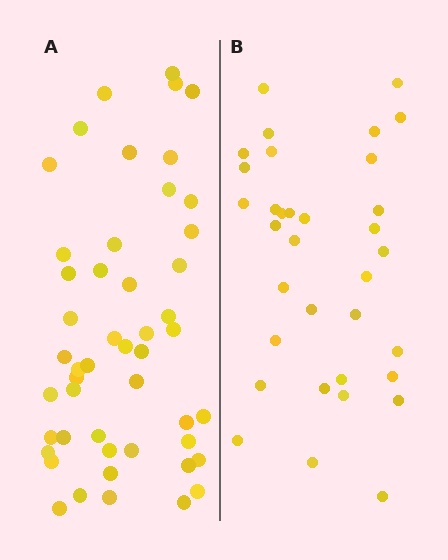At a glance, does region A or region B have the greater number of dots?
Region A (the left region) has more dots.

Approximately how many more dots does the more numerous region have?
Region A has approximately 15 more dots than region B.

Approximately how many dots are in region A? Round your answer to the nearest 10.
About 50 dots. (The exact count is 49, which rounds to 50.)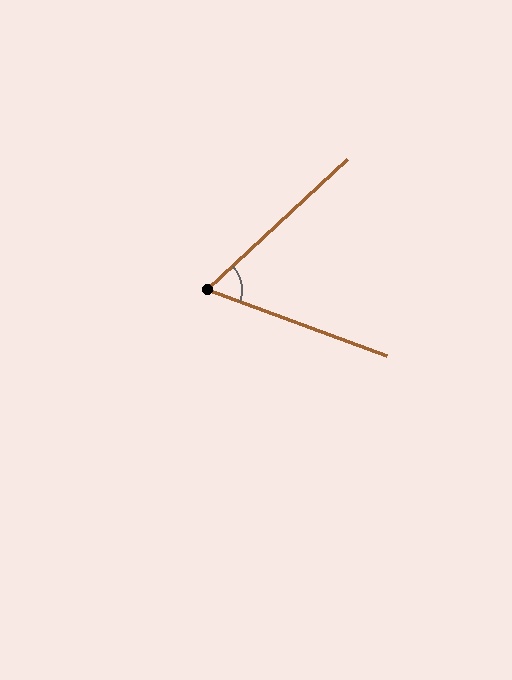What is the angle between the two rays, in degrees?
Approximately 63 degrees.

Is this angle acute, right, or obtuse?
It is acute.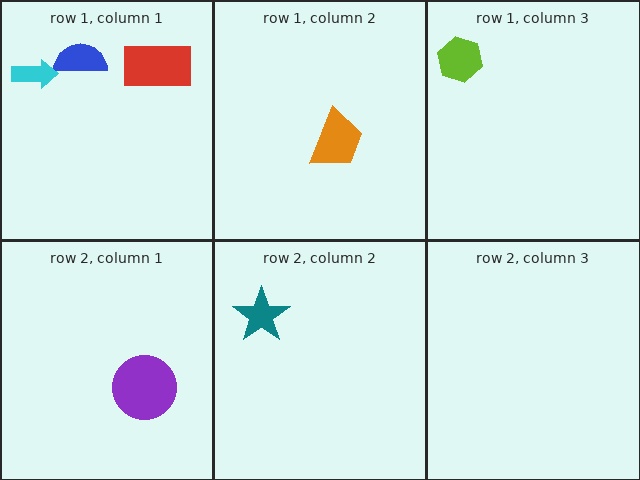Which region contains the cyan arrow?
The row 1, column 1 region.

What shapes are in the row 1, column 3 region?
The lime hexagon.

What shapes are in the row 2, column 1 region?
The purple circle.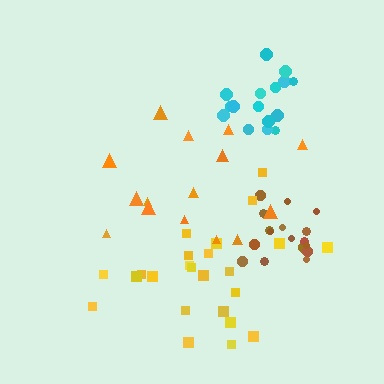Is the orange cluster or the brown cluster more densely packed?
Brown.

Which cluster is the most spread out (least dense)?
Orange.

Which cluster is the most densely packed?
Cyan.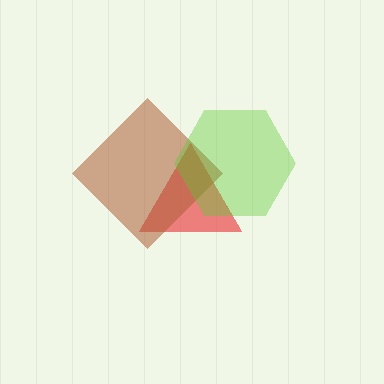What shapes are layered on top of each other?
The layered shapes are: a red triangle, a brown diamond, a lime hexagon.